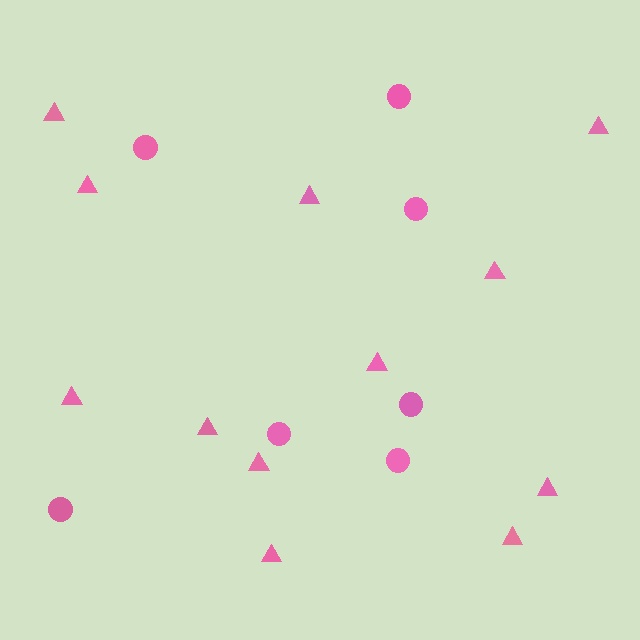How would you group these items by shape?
There are 2 groups: one group of circles (7) and one group of triangles (12).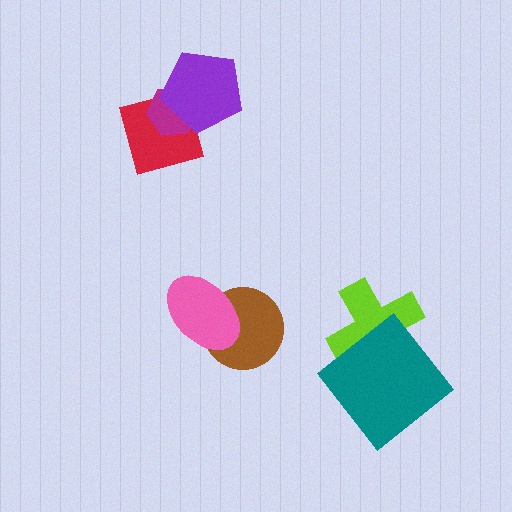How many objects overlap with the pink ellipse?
1 object overlaps with the pink ellipse.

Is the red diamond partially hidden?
Yes, it is partially covered by another shape.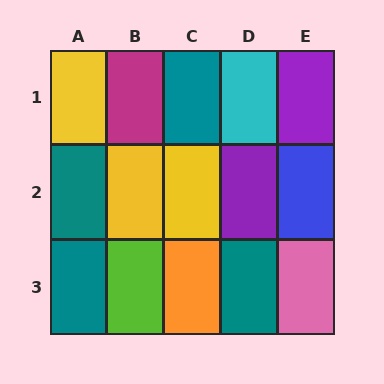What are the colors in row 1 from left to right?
Yellow, magenta, teal, cyan, purple.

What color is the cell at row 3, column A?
Teal.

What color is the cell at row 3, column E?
Pink.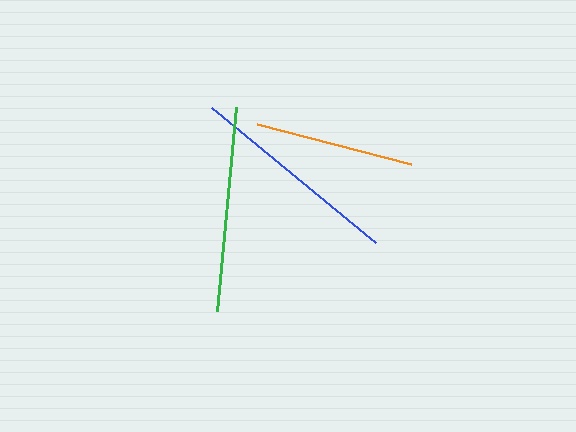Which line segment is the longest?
The blue line is the longest at approximately 213 pixels.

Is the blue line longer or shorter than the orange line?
The blue line is longer than the orange line.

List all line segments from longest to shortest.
From longest to shortest: blue, green, orange.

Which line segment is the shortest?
The orange line is the shortest at approximately 159 pixels.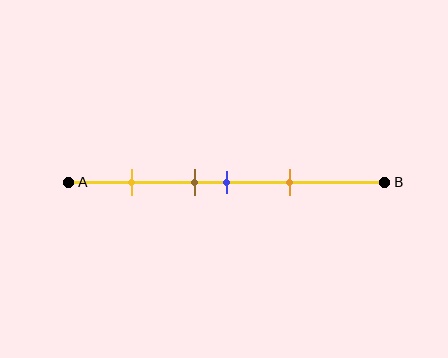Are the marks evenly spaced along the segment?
No, the marks are not evenly spaced.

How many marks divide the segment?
There are 4 marks dividing the segment.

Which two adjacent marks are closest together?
The brown and blue marks are the closest adjacent pair.